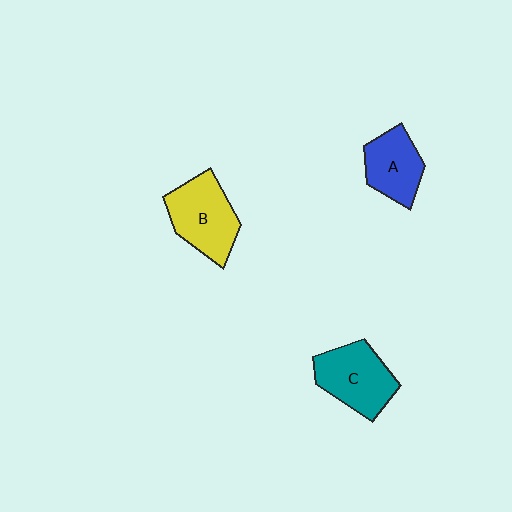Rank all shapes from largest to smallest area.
From largest to smallest: B (yellow), C (teal), A (blue).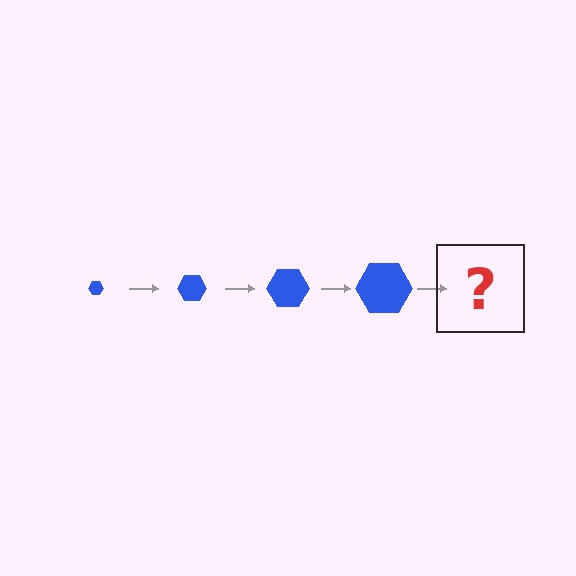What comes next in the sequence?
The next element should be a blue hexagon, larger than the previous one.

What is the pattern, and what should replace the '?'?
The pattern is that the hexagon gets progressively larger each step. The '?' should be a blue hexagon, larger than the previous one.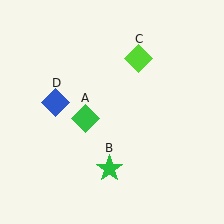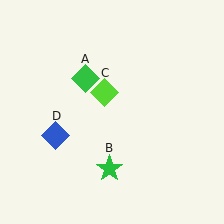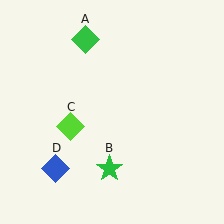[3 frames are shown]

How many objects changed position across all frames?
3 objects changed position: green diamond (object A), lime diamond (object C), blue diamond (object D).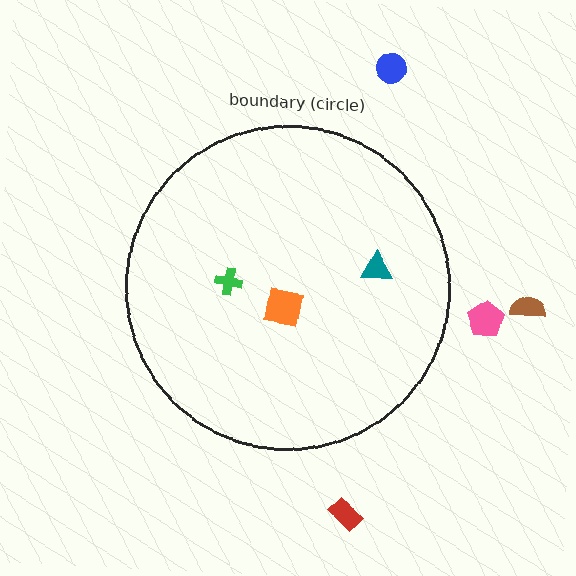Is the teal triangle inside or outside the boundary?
Inside.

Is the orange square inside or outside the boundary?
Inside.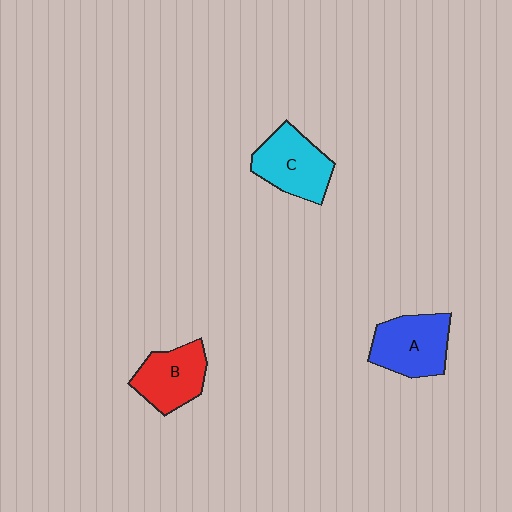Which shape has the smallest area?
Shape B (red).